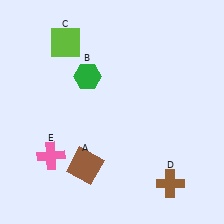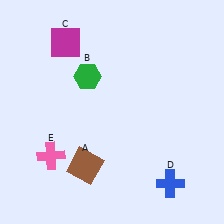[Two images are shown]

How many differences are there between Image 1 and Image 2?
There are 2 differences between the two images.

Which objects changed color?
C changed from lime to magenta. D changed from brown to blue.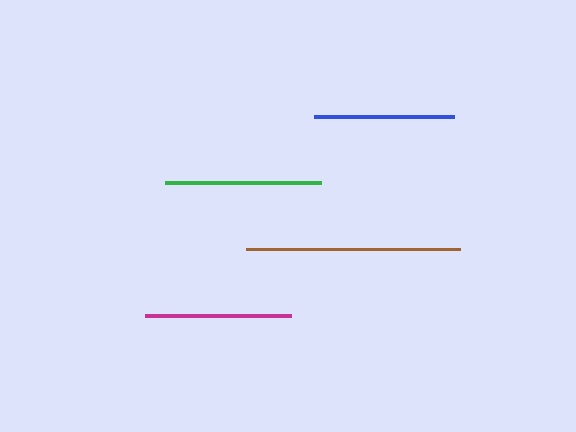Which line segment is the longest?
The brown line is the longest at approximately 214 pixels.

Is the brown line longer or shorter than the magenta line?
The brown line is longer than the magenta line.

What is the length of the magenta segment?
The magenta segment is approximately 146 pixels long.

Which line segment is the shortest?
The blue line is the shortest at approximately 140 pixels.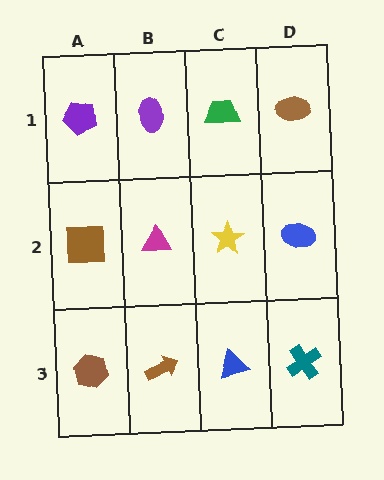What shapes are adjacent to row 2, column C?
A green trapezoid (row 1, column C), a blue triangle (row 3, column C), a magenta triangle (row 2, column B), a blue ellipse (row 2, column D).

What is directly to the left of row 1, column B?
A purple pentagon.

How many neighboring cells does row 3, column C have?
3.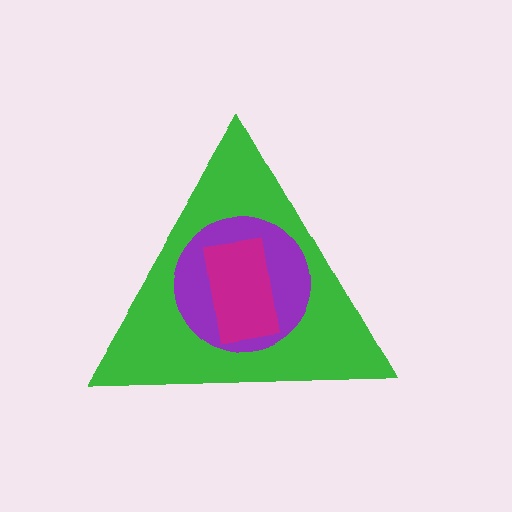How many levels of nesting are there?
3.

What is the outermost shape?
The green triangle.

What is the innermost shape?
The magenta rectangle.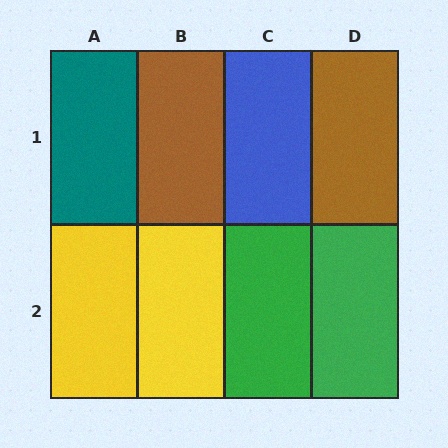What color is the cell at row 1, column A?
Teal.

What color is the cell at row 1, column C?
Blue.